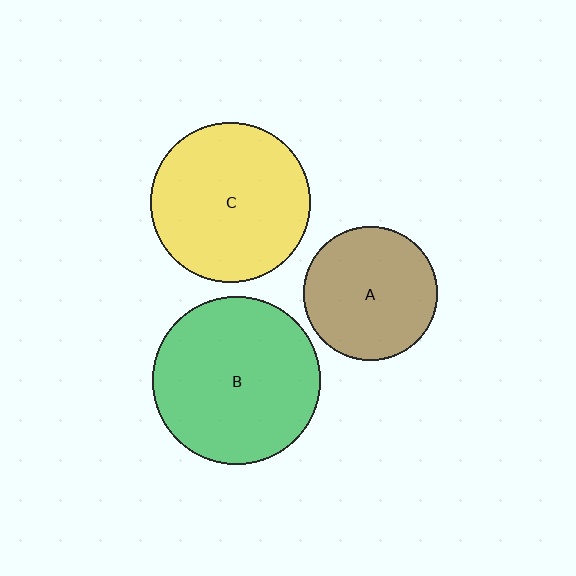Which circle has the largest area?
Circle B (green).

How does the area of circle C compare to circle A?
Approximately 1.4 times.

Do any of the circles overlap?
No, none of the circles overlap.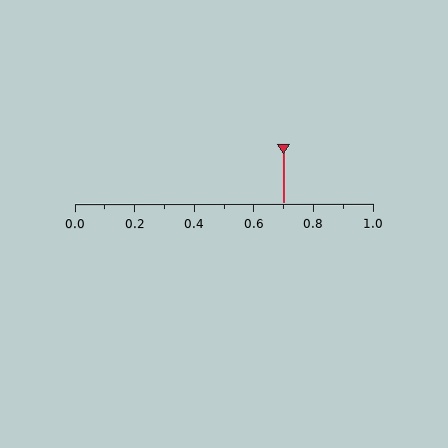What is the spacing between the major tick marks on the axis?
The major ticks are spaced 0.2 apart.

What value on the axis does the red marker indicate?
The marker indicates approximately 0.7.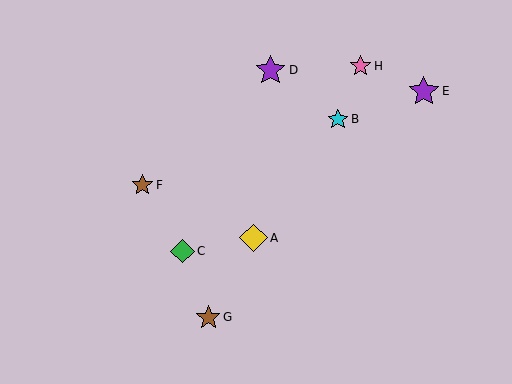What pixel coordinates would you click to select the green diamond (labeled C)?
Click at (183, 251) to select the green diamond C.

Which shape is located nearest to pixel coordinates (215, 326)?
The brown star (labeled G) at (209, 318) is nearest to that location.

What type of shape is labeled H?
Shape H is a pink star.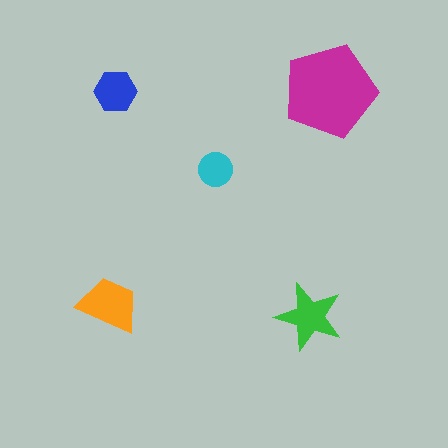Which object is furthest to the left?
The orange trapezoid is leftmost.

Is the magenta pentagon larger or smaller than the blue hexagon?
Larger.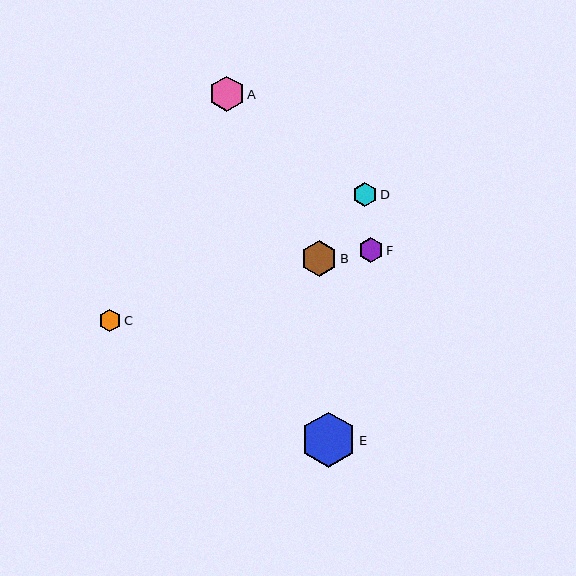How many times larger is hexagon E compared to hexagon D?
Hexagon E is approximately 2.2 times the size of hexagon D.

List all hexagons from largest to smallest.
From largest to smallest: E, B, A, F, D, C.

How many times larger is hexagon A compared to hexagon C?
Hexagon A is approximately 1.6 times the size of hexagon C.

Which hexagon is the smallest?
Hexagon C is the smallest with a size of approximately 22 pixels.